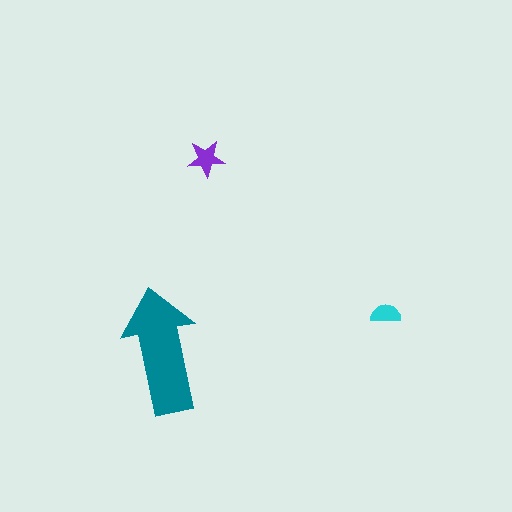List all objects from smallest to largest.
The cyan semicircle, the purple star, the teal arrow.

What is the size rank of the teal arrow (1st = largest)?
1st.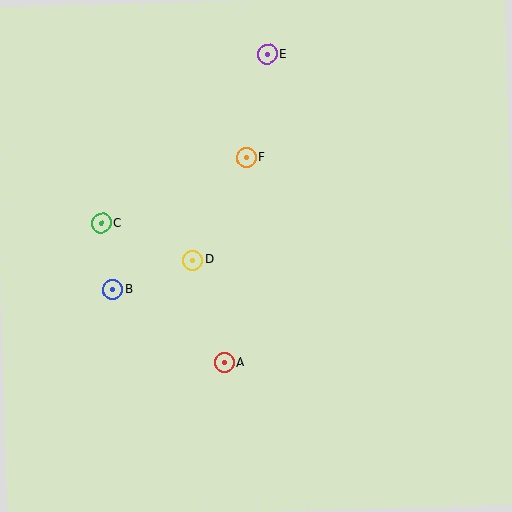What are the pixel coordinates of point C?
Point C is at (101, 223).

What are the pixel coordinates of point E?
Point E is at (267, 55).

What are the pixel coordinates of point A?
Point A is at (224, 363).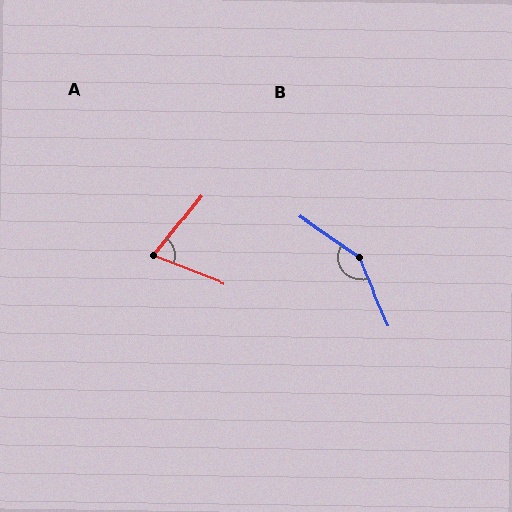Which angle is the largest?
B, at approximately 148 degrees.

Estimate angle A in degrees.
Approximately 72 degrees.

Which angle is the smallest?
A, at approximately 72 degrees.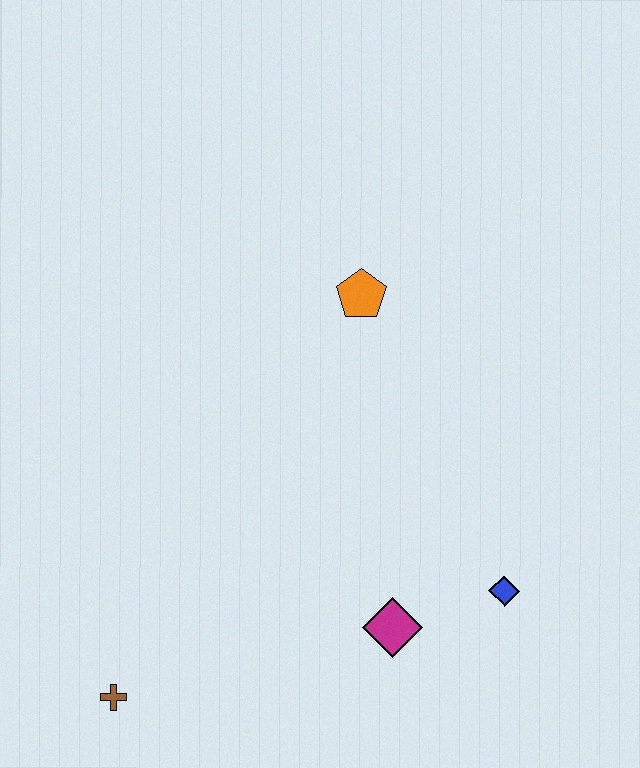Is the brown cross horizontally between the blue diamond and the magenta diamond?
No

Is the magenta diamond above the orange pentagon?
No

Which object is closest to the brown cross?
The magenta diamond is closest to the brown cross.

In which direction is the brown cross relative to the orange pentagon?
The brown cross is below the orange pentagon.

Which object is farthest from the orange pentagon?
The brown cross is farthest from the orange pentagon.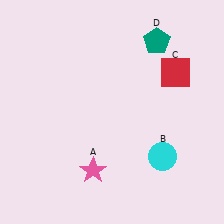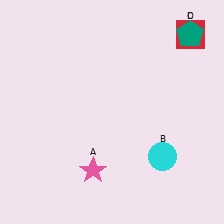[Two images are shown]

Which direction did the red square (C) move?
The red square (C) moved up.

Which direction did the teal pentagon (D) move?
The teal pentagon (D) moved right.